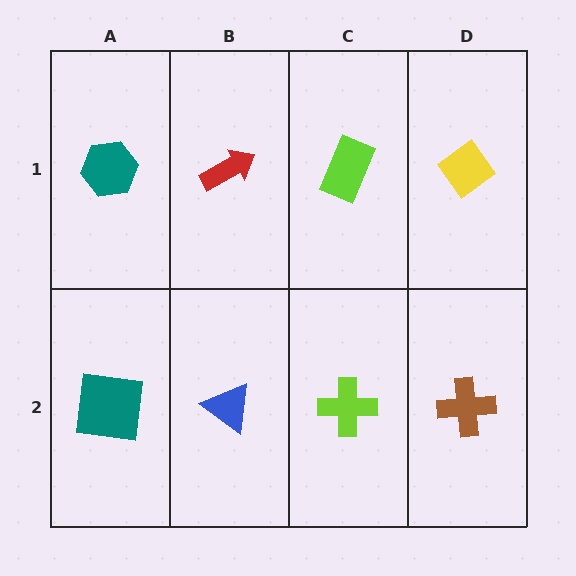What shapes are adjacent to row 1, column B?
A blue triangle (row 2, column B), a teal hexagon (row 1, column A), a lime rectangle (row 1, column C).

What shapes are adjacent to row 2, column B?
A red arrow (row 1, column B), a teal square (row 2, column A), a lime cross (row 2, column C).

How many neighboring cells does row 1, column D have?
2.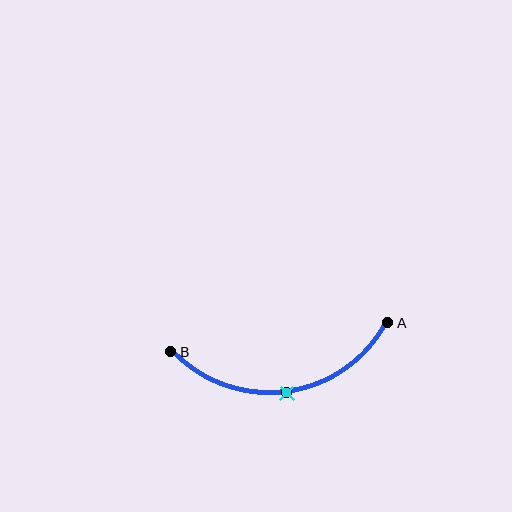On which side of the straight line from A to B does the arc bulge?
The arc bulges below the straight line connecting A and B.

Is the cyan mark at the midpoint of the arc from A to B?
Yes. The cyan mark lies on the arc at equal arc-length from both A and B — it is the arc midpoint.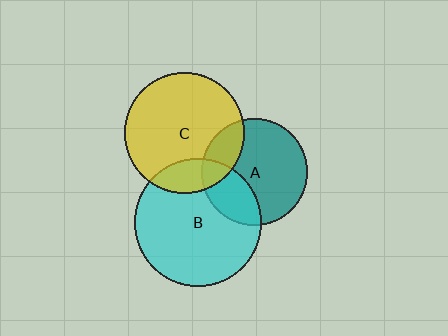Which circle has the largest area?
Circle B (cyan).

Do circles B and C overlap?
Yes.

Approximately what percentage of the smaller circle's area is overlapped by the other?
Approximately 15%.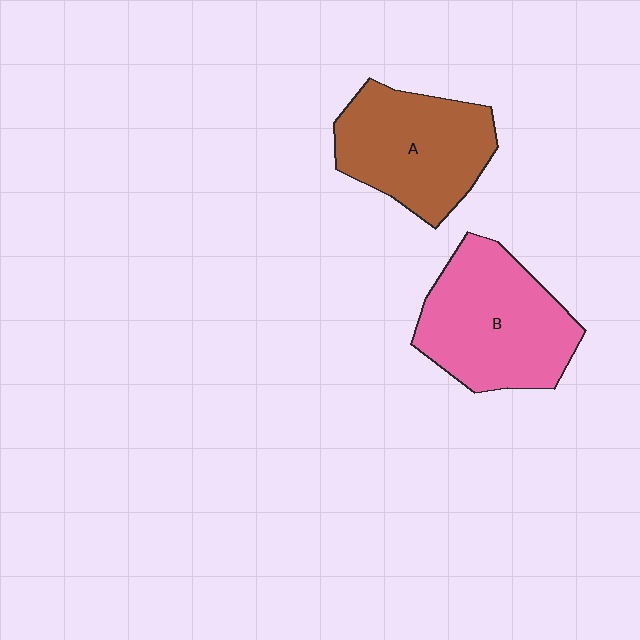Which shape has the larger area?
Shape B (pink).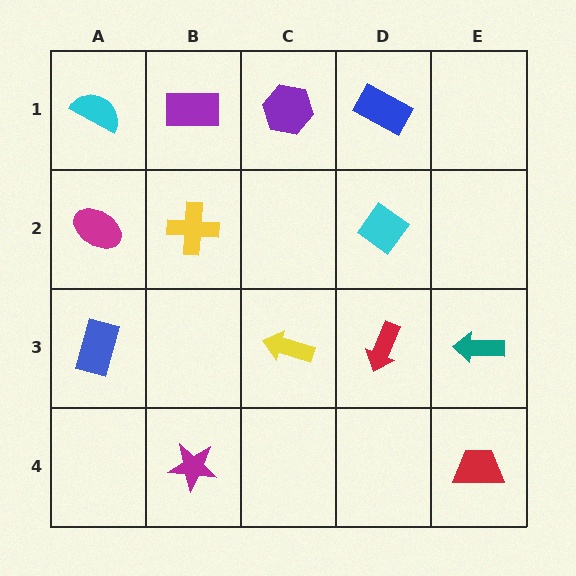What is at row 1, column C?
A purple hexagon.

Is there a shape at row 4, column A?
No, that cell is empty.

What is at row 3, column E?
A teal arrow.